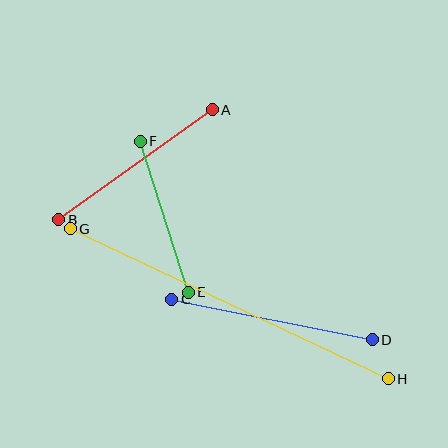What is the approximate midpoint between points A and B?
The midpoint is at approximately (136, 165) pixels.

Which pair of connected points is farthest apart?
Points G and H are farthest apart.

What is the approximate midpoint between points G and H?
The midpoint is at approximately (229, 304) pixels.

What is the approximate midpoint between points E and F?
The midpoint is at approximately (164, 217) pixels.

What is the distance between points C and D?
The distance is approximately 205 pixels.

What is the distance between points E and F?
The distance is approximately 159 pixels.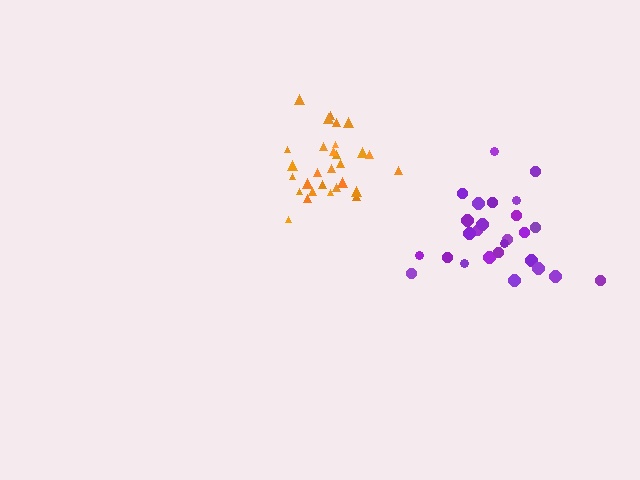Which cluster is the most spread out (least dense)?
Purple.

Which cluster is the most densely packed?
Orange.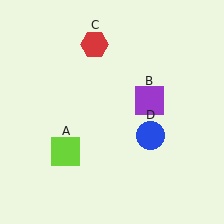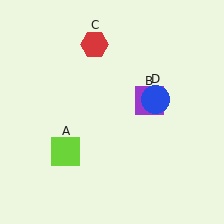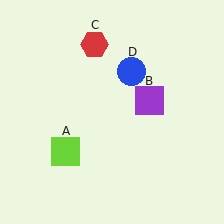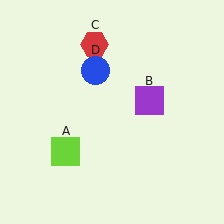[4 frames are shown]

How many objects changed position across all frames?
1 object changed position: blue circle (object D).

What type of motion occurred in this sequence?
The blue circle (object D) rotated counterclockwise around the center of the scene.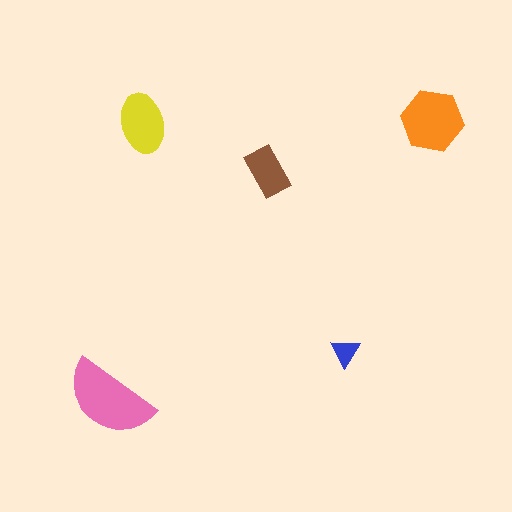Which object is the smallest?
The blue triangle.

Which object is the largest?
The pink semicircle.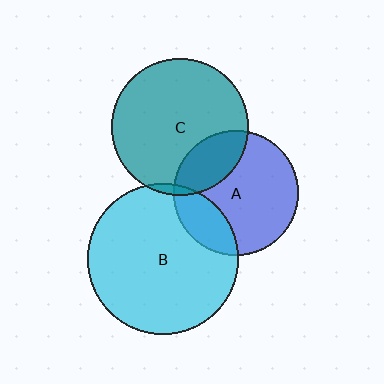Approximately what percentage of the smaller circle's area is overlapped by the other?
Approximately 25%.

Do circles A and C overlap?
Yes.